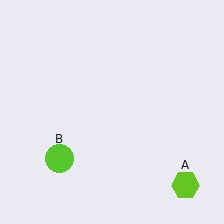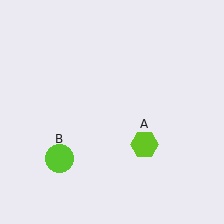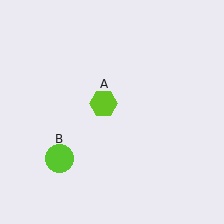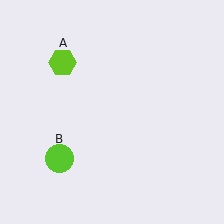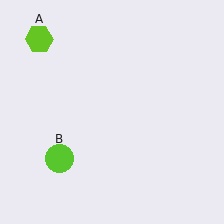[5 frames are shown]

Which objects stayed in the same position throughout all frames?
Lime circle (object B) remained stationary.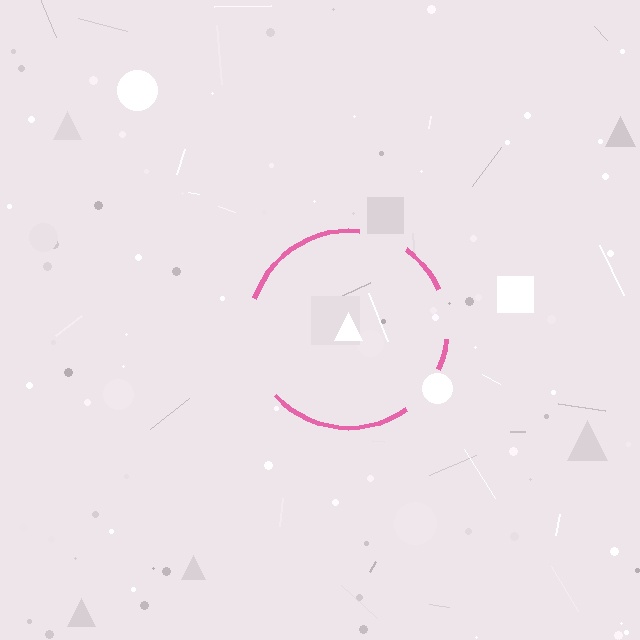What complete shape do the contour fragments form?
The contour fragments form a circle.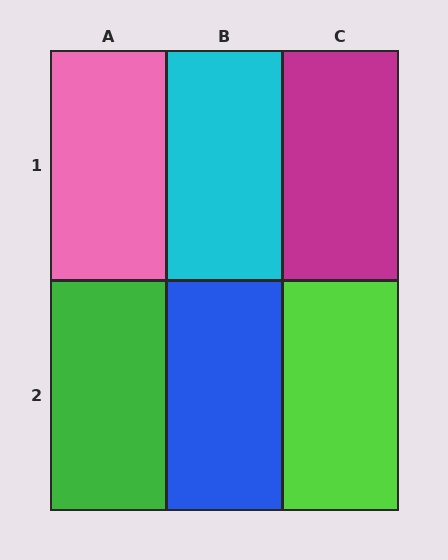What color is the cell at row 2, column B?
Blue.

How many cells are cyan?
1 cell is cyan.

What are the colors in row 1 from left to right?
Pink, cyan, magenta.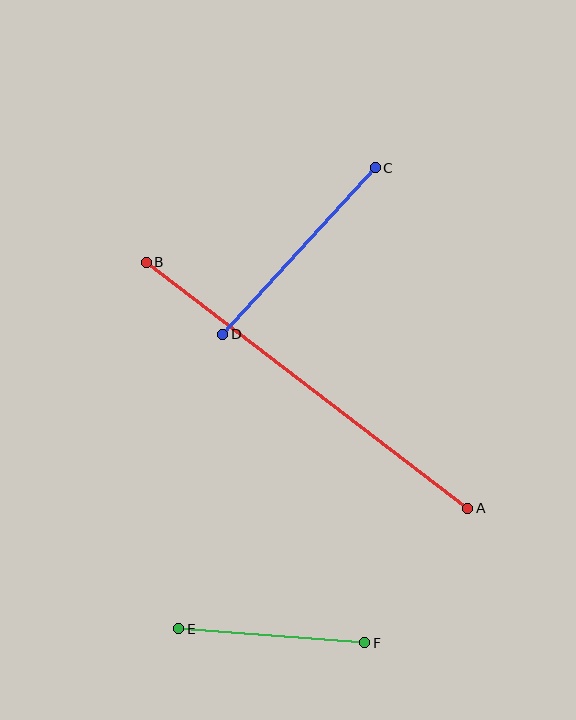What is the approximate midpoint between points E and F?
The midpoint is at approximately (272, 636) pixels.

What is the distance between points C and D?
The distance is approximately 226 pixels.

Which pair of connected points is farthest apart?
Points A and B are farthest apart.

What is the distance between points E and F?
The distance is approximately 187 pixels.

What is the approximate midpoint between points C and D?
The midpoint is at approximately (299, 251) pixels.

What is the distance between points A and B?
The distance is approximately 405 pixels.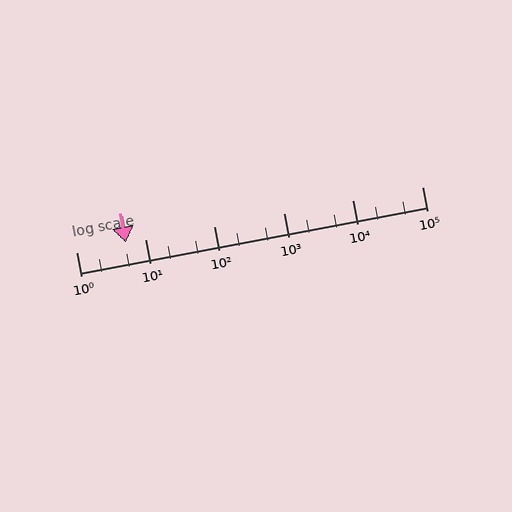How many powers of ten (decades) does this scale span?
The scale spans 5 decades, from 1 to 100000.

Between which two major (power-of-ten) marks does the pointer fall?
The pointer is between 1 and 10.